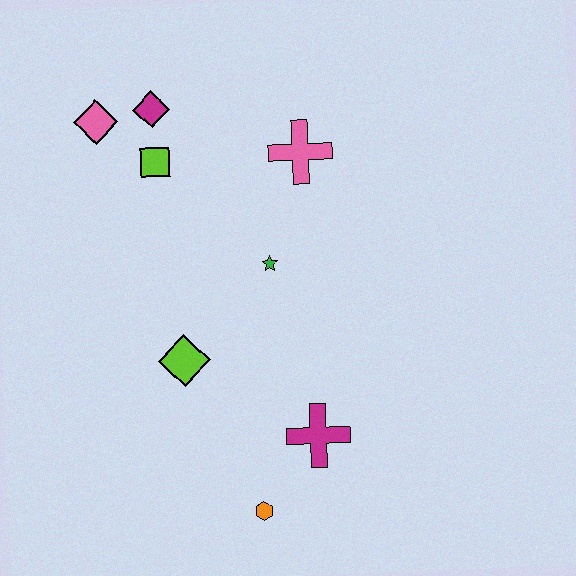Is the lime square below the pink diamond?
Yes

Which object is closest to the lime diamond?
The green star is closest to the lime diamond.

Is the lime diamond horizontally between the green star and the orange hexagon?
No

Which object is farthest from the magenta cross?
The pink diamond is farthest from the magenta cross.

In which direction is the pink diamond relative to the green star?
The pink diamond is to the left of the green star.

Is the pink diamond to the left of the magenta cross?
Yes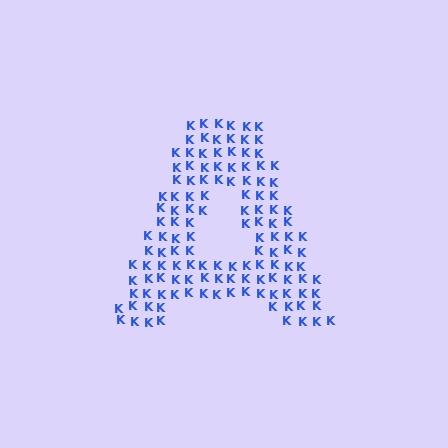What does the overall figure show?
The overall figure shows the letter A.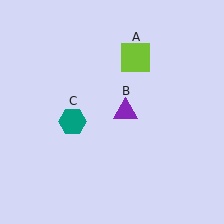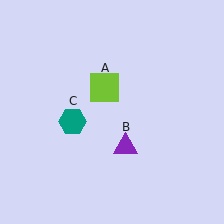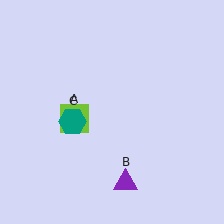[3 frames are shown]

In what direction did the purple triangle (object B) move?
The purple triangle (object B) moved down.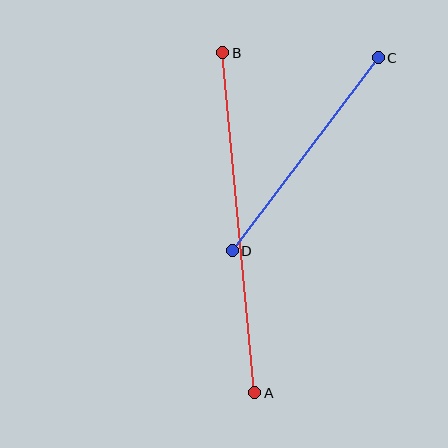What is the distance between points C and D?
The distance is approximately 242 pixels.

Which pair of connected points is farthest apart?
Points A and B are farthest apart.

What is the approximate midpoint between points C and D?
The midpoint is at approximately (305, 154) pixels.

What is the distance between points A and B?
The distance is approximately 342 pixels.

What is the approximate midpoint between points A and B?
The midpoint is at approximately (239, 223) pixels.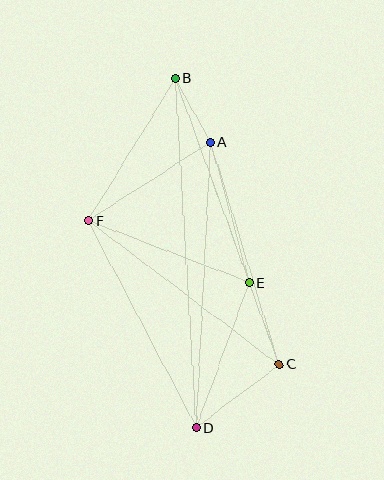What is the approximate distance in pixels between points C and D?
The distance between C and D is approximately 104 pixels.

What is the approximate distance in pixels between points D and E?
The distance between D and E is approximately 154 pixels.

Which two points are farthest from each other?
Points B and D are farthest from each other.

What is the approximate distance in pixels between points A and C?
The distance between A and C is approximately 233 pixels.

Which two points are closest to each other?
Points A and B are closest to each other.